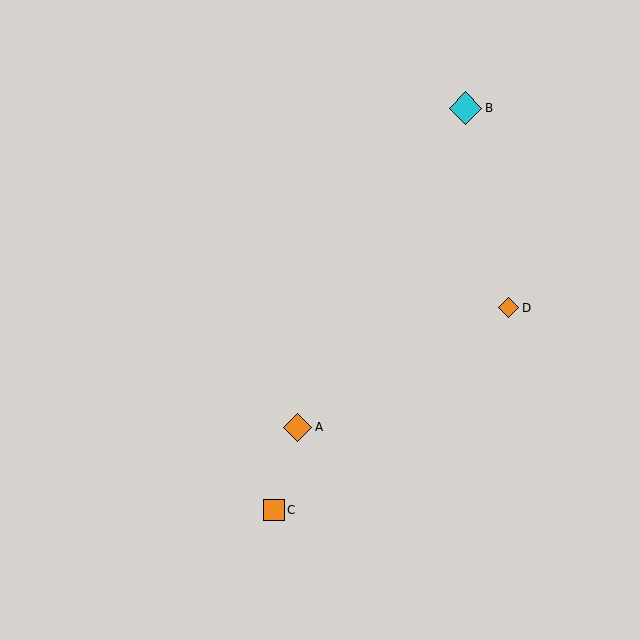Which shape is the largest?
The cyan diamond (labeled B) is the largest.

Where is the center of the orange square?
The center of the orange square is at (274, 510).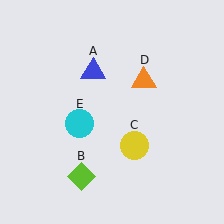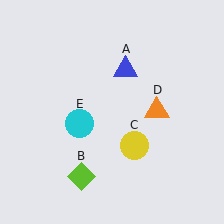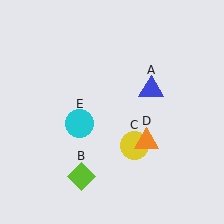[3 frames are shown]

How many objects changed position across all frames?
2 objects changed position: blue triangle (object A), orange triangle (object D).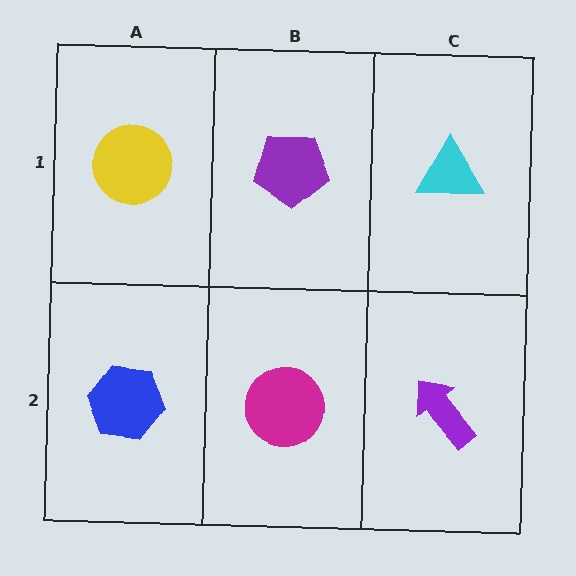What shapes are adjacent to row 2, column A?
A yellow circle (row 1, column A), a magenta circle (row 2, column B).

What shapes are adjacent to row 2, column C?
A cyan triangle (row 1, column C), a magenta circle (row 2, column B).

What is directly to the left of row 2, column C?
A magenta circle.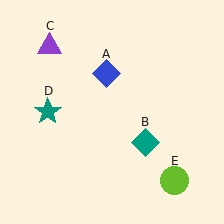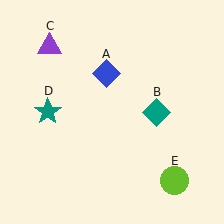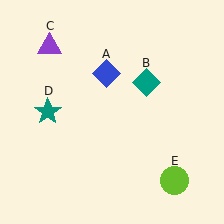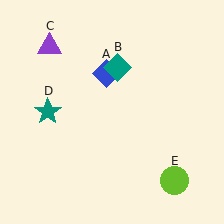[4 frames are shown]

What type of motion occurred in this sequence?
The teal diamond (object B) rotated counterclockwise around the center of the scene.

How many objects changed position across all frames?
1 object changed position: teal diamond (object B).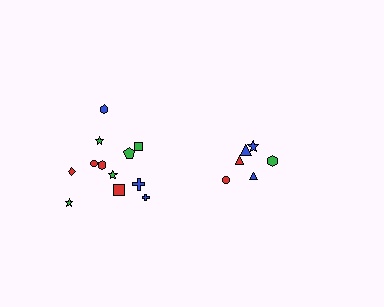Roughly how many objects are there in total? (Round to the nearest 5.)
Roughly 20 objects in total.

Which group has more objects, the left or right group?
The left group.